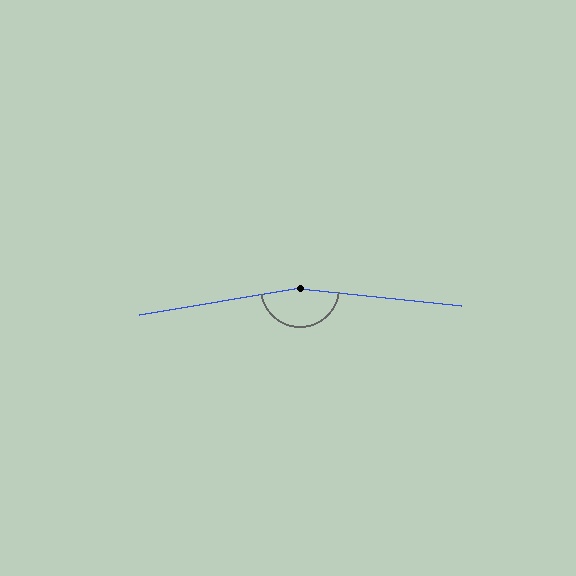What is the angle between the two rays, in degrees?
Approximately 164 degrees.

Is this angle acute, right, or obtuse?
It is obtuse.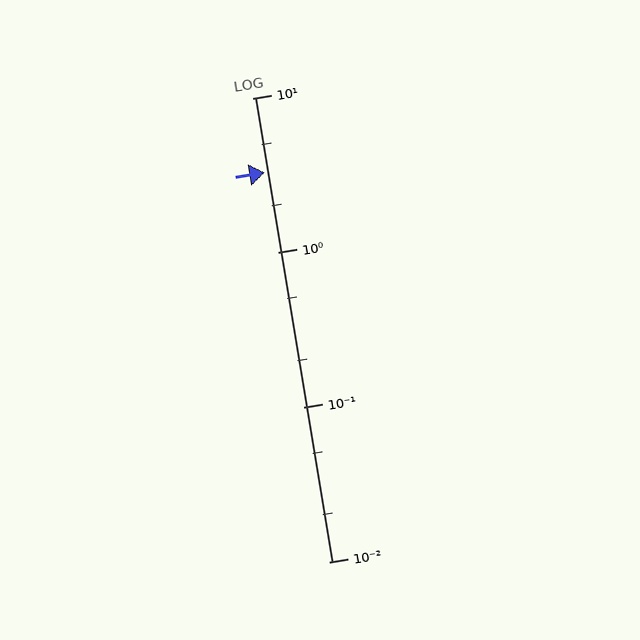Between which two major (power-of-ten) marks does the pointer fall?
The pointer is between 1 and 10.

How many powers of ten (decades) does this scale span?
The scale spans 3 decades, from 0.01 to 10.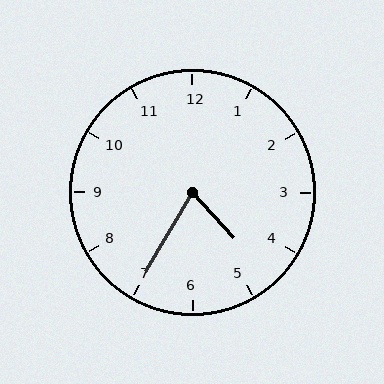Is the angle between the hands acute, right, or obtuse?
It is acute.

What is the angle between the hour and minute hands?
Approximately 72 degrees.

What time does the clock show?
4:35.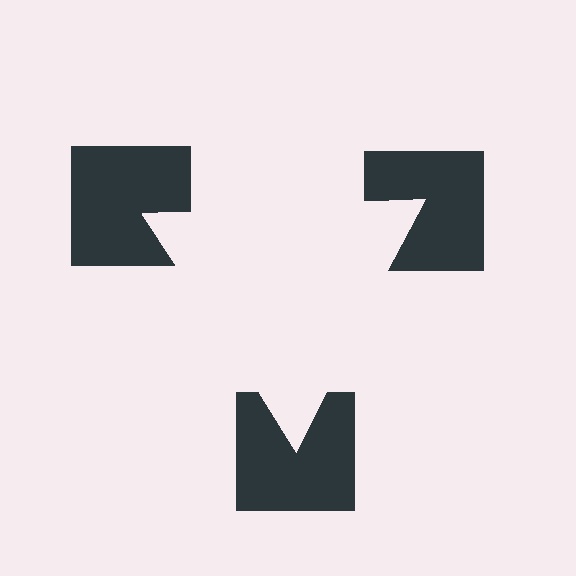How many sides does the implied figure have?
3 sides.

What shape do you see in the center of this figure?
An illusory triangle — its edges are inferred from the aligned wedge cuts in the notched squares, not physically drawn.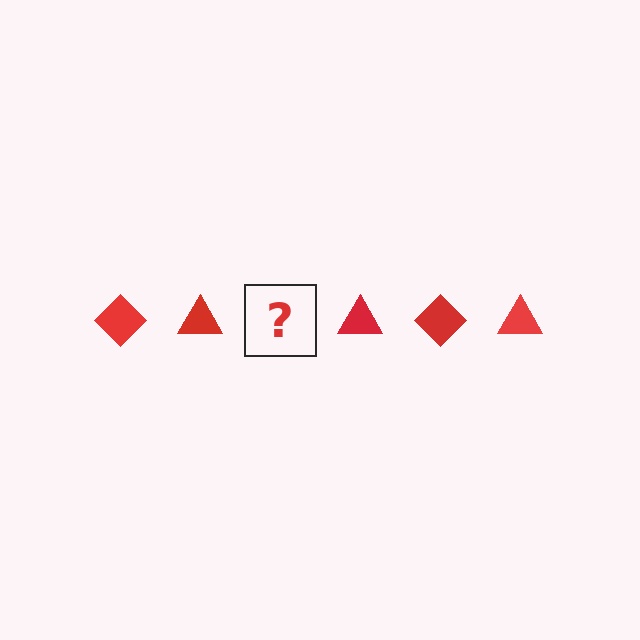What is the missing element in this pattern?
The missing element is a red diamond.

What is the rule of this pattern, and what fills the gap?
The rule is that the pattern cycles through diamond, triangle shapes in red. The gap should be filled with a red diamond.